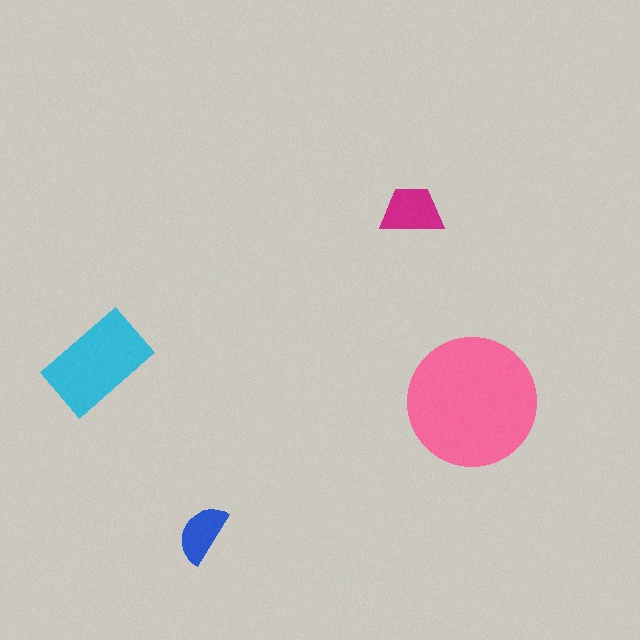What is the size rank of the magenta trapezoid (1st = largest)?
3rd.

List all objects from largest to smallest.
The pink circle, the cyan rectangle, the magenta trapezoid, the blue semicircle.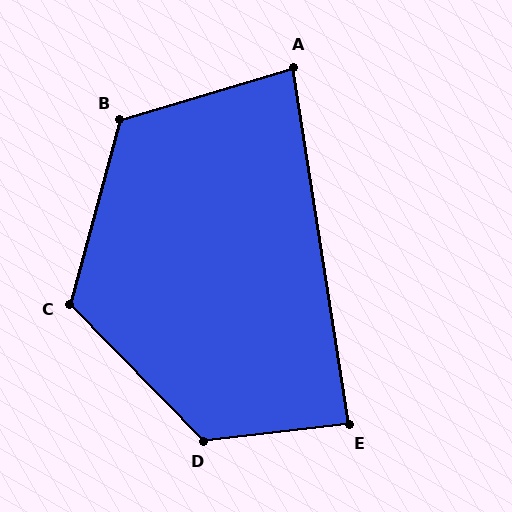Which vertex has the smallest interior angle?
A, at approximately 82 degrees.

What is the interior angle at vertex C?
Approximately 120 degrees (obtuse).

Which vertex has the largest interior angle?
D, at approximately 128 degrees.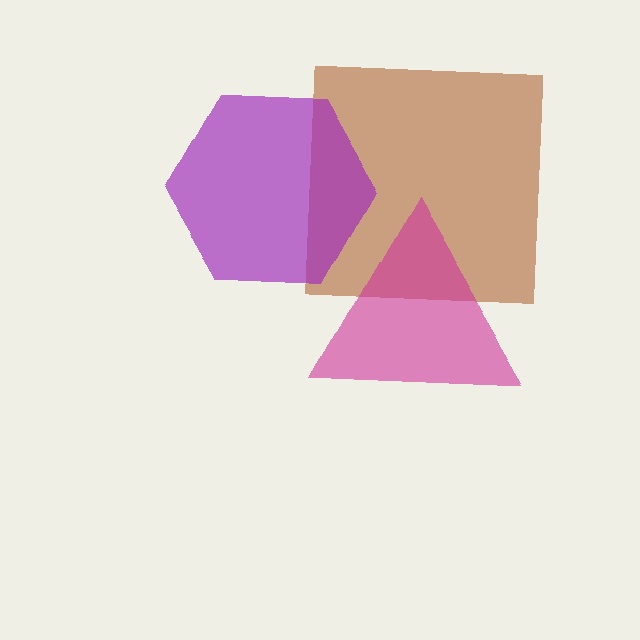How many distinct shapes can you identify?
There are 3 distinct shapes: a brown square, a purple hexagon, a magenta triangle.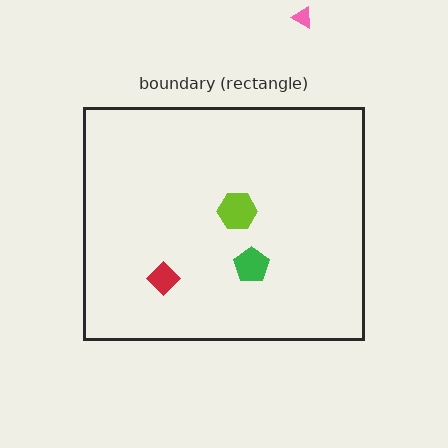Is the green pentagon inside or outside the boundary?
Inside.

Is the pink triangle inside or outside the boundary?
Outside.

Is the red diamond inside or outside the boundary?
Inside.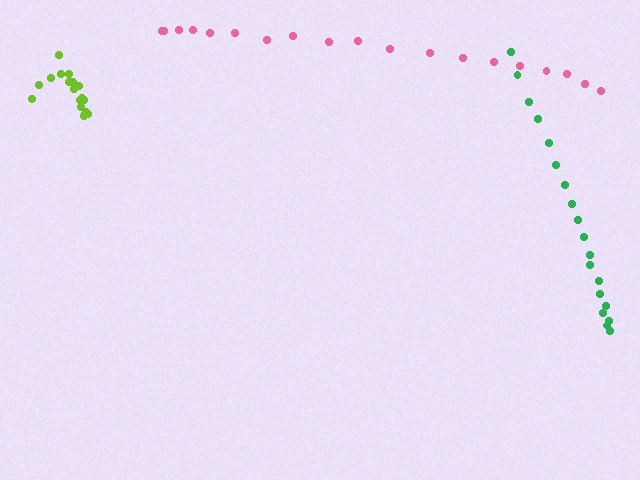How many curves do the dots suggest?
There are 3 distinct paths.